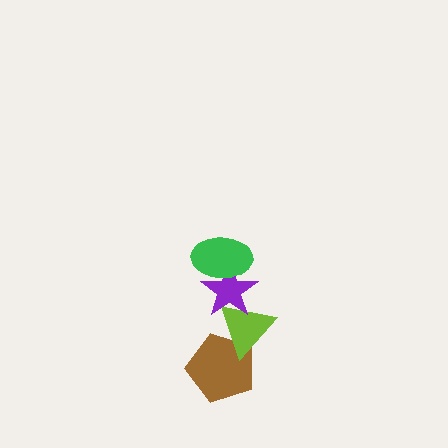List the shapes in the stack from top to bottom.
From top to bottom: the green ellipse, the purple star, the lime triangle, the brown pentagon.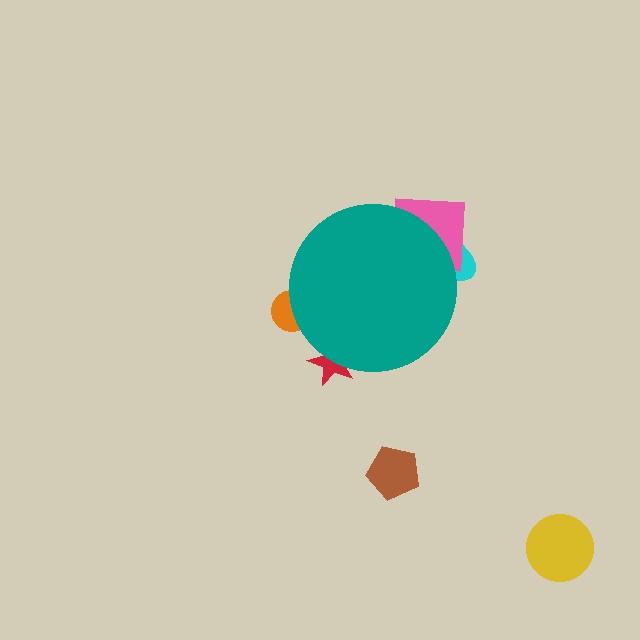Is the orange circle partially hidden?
Yes, the orange circle is partially hidden behind the teal circle.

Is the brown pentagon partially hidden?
No, the brown pentagon is fully visible.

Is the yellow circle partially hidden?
No, the yellow circle is fully visible.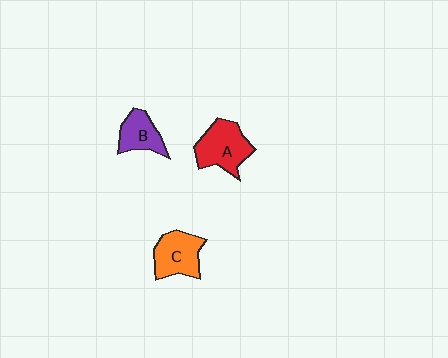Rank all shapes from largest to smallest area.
From largest to smallest: A (red), C (orange), B (purple).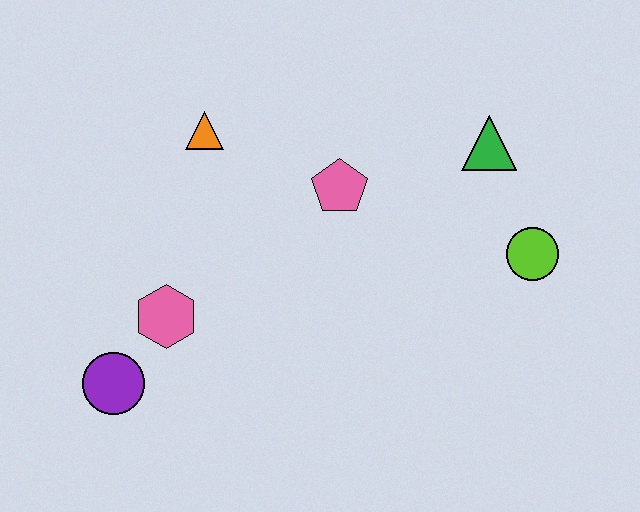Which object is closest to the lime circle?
The green triangle is closest to the lime circle.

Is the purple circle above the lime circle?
No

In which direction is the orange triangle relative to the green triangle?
The orange triangle is to the left of the green triangle.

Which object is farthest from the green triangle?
The purple circle is farthest from the green triangle.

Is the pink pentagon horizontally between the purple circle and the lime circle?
Yes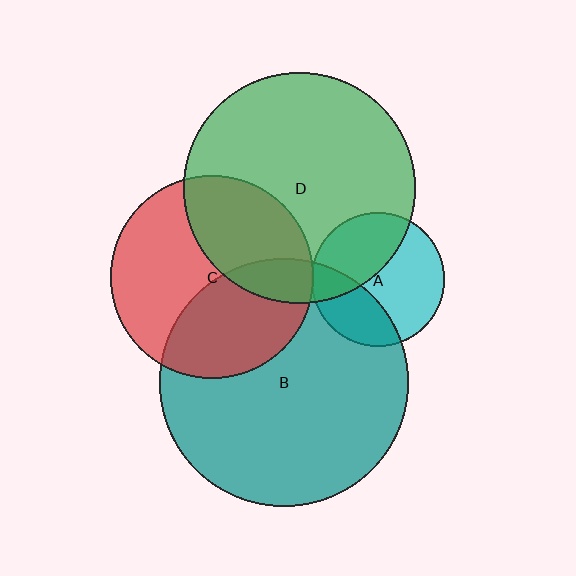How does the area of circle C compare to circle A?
Approximately 2.3 times.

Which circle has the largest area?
Circle B (teal).